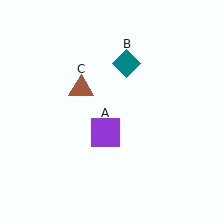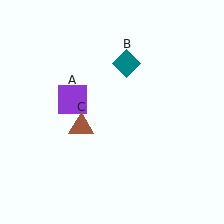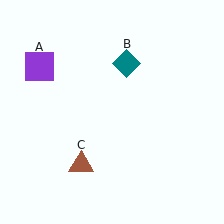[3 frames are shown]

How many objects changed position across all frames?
2 objects changed position: purple square (object A), brown triangle (object C).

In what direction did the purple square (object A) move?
The purple square (object A) moved up and to the left.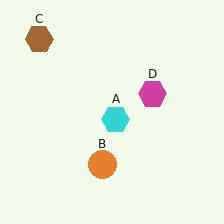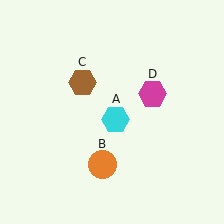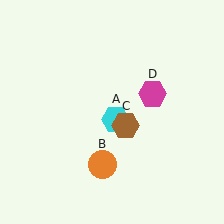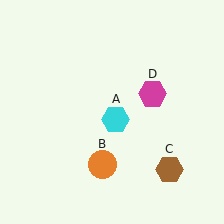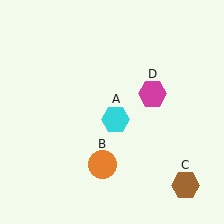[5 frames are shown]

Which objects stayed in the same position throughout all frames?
Cyan hexagon (object A) and orange circle (object B) and magenta hexagon (object D) remained stationary.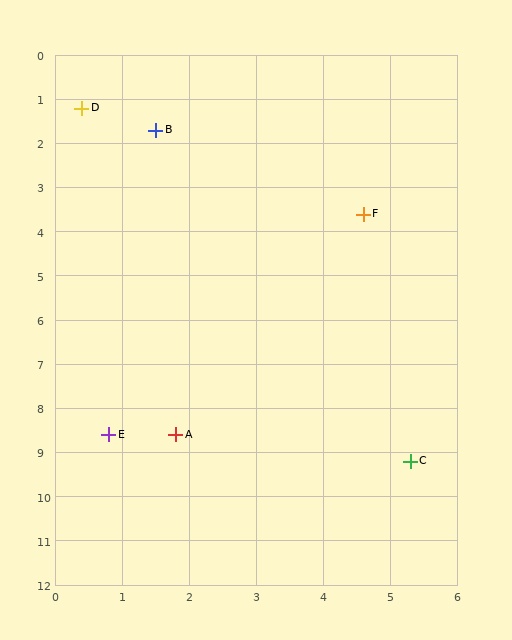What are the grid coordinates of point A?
Point A is at approximately (1.8, 8.6).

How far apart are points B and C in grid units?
Points B and C are about 8.4 grid units apart.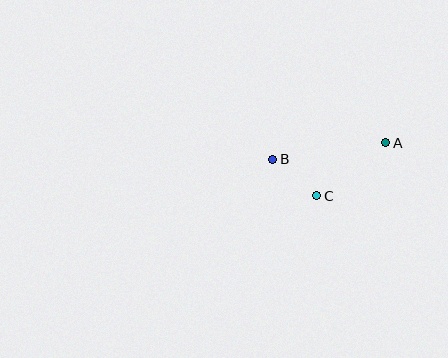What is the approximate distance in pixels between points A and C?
The distance between A and C is approximately 87 pixels.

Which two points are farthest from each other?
Points A and B are farthest from each other.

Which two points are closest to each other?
Points B and C are closest to each other.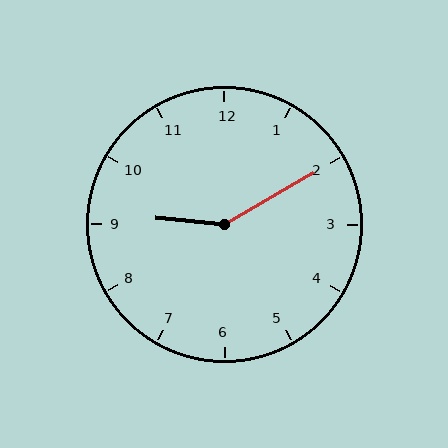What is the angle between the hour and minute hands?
Approximately 145 degrees.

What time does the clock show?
9:10.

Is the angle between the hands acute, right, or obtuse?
It is obtuse.